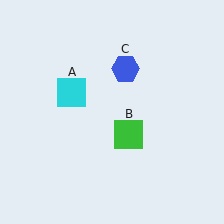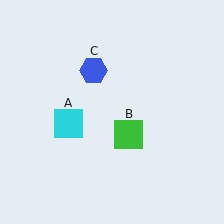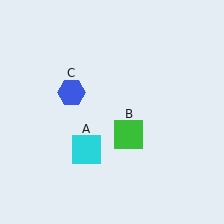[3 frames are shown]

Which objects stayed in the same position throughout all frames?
Green square (object B) remained stationary.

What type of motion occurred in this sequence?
The cyan square (object A), blue hexagon (object C) rotated counterclockwise around the center of the scene.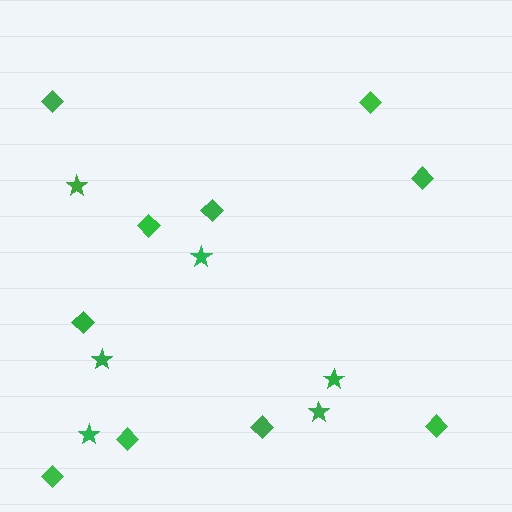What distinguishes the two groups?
There are 2 groups: one group of stars (6) and one group of diamonds (10).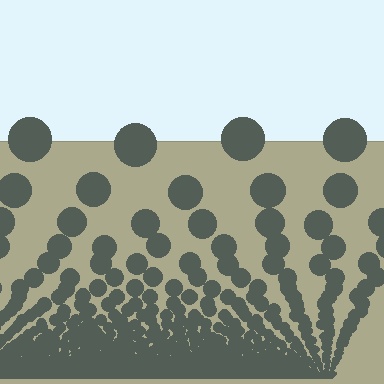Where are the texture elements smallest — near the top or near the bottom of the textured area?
Near the bottom.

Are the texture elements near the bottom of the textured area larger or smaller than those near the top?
Smaller. The gradient is inverted — elements near the bottom are smaller and denser.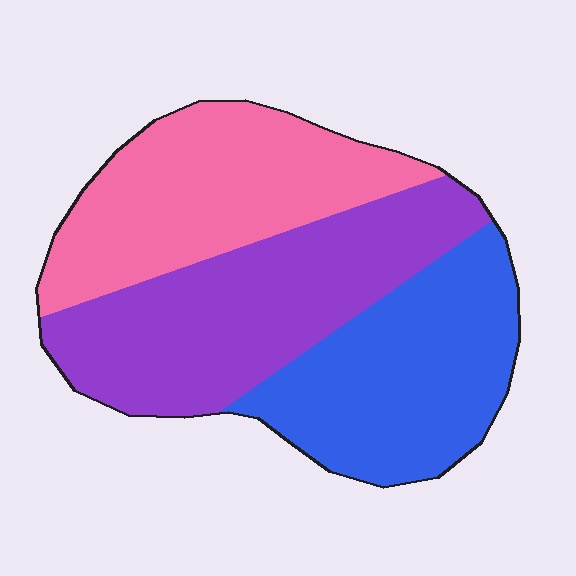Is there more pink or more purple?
Purple.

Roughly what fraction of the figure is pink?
Pink covers 32% of the figure.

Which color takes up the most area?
Purple, at roughly 35%.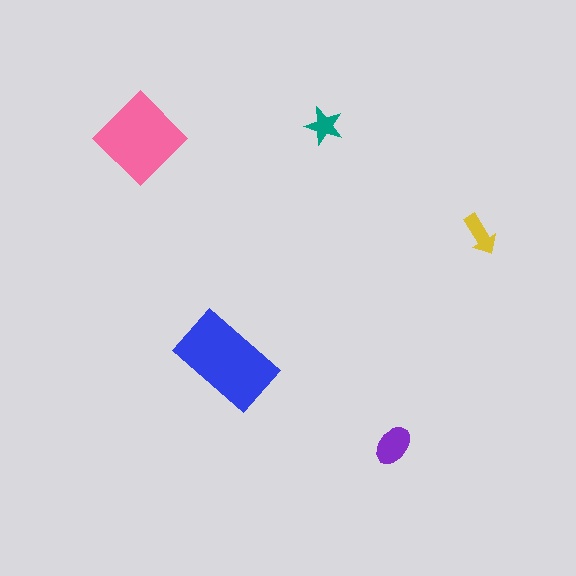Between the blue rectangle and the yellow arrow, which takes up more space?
The blue rectangle.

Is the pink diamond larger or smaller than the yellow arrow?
Larger.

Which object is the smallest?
The teal star.